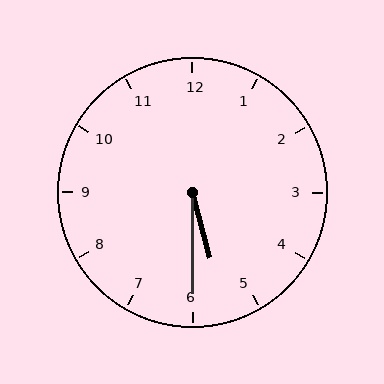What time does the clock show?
5:30.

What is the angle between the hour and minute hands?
Approximately 15 degrees.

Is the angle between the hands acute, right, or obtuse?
It is acute.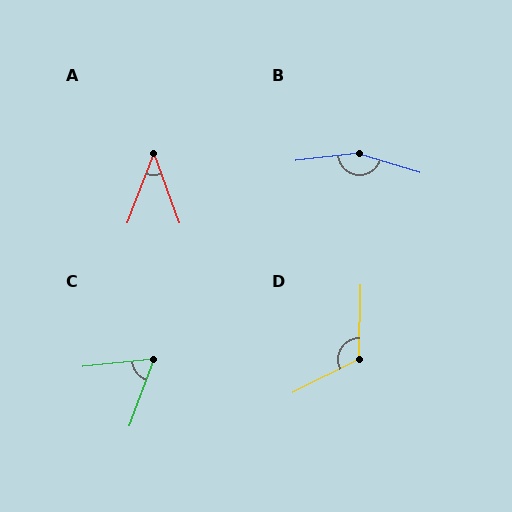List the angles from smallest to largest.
A (41°), C (64°), D (117°), B (156°).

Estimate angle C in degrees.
Approximately 64 degrees.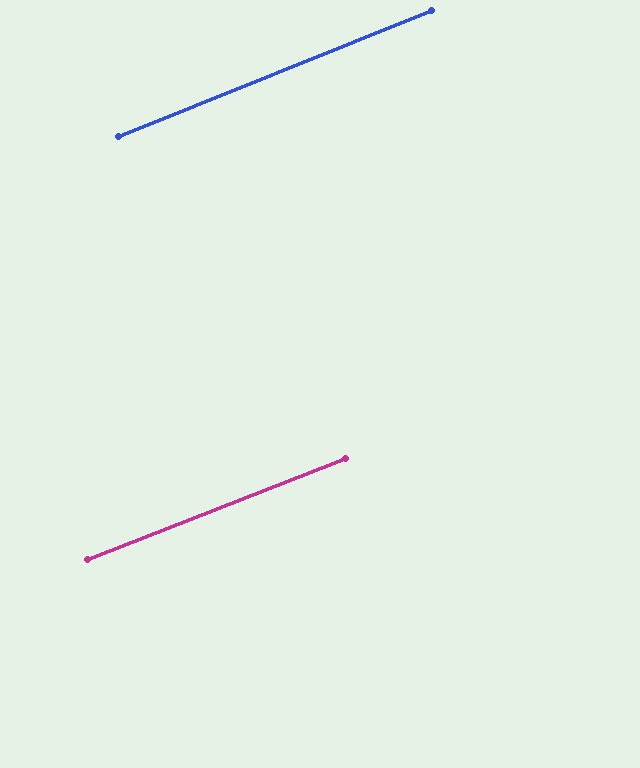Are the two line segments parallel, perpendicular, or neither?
Parallel — their directions differ by only 0.6°.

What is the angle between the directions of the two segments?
Approximately 1 degree.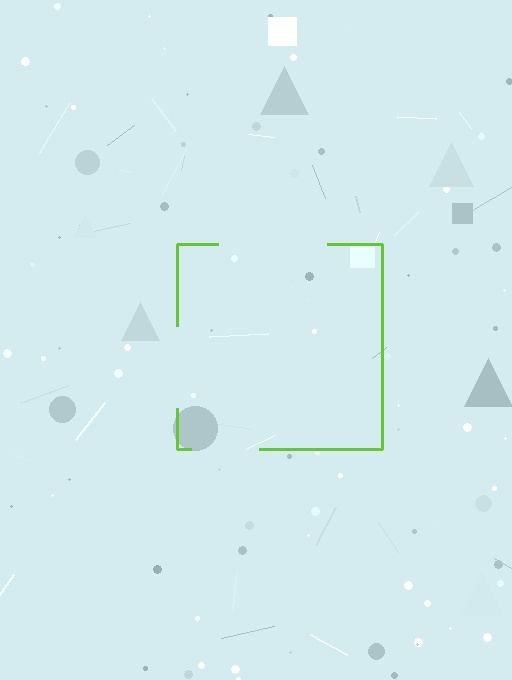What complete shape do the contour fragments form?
The contour fragments form a square.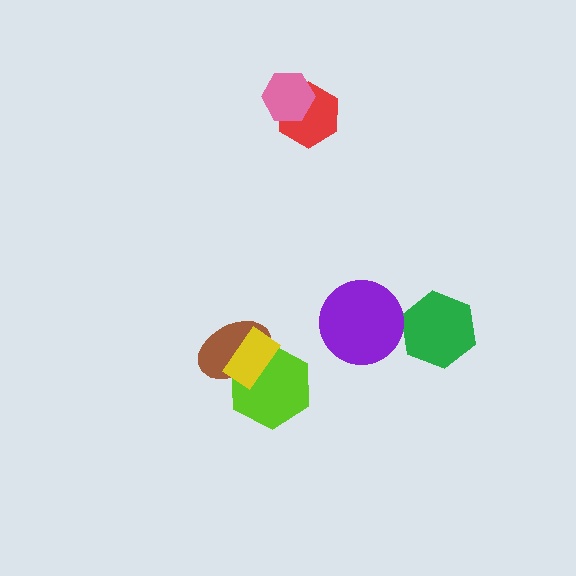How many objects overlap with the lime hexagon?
2 objects overlap with the lime hexagon.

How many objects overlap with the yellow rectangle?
2 objects overlap with the yellow rectangle.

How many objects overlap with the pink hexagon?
1 object overlaps with the pink hexagon.